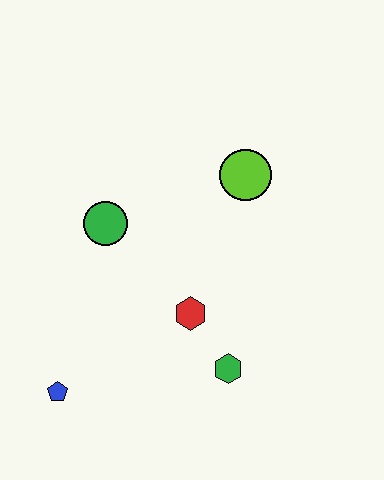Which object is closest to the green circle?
The red hexagon is closest to the green circle.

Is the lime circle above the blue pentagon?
Yes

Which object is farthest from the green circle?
The green hexagon is farthest from the green circle.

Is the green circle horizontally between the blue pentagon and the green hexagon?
Yes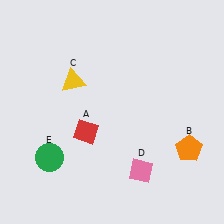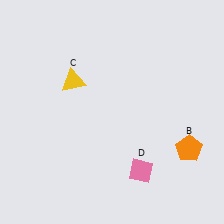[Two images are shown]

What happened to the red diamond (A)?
The red diamond (A) was removed in Image 2. It was in the bottom-left area of Image 1.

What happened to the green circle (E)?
The green circle (E) was removed in Image 2. It was in the bottom-left area of Image 1.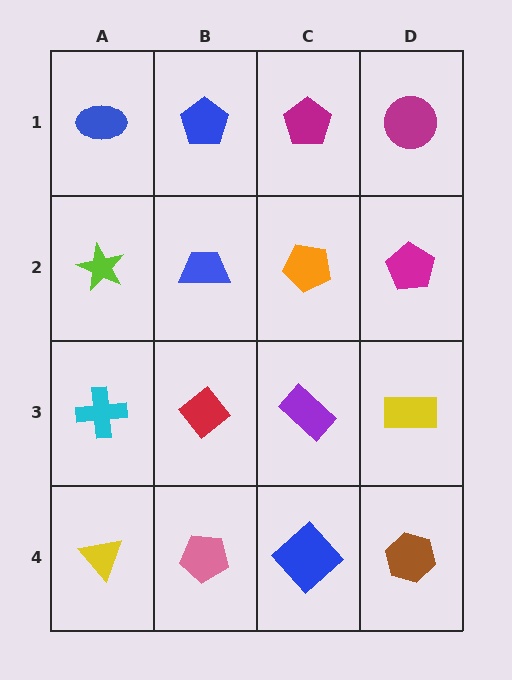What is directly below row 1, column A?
A lime star.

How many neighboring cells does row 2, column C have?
4.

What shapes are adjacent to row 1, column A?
A lime star (row 2, column A), a blue pentagon (row 1, column B).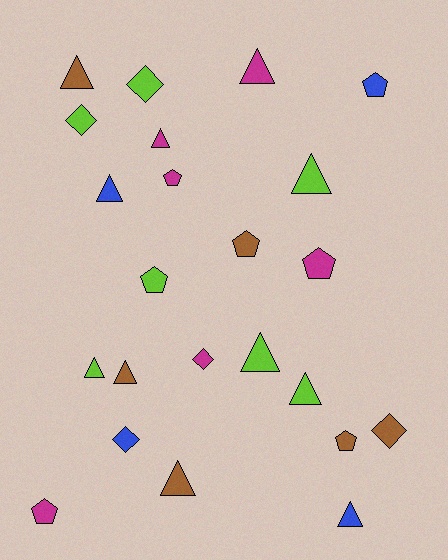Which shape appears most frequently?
Triangle, with 11 objects.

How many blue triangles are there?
There are 2 blue triangles.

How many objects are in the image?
There are 23 objects.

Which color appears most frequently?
Lime, with 7 objects.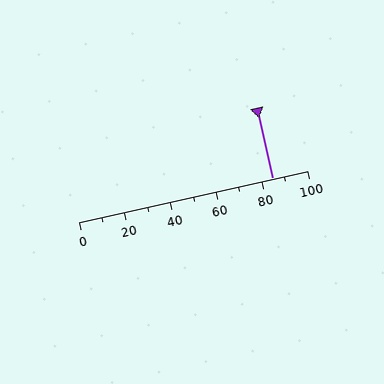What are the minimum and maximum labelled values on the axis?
The axis runs from 0 to 100.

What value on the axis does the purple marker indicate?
The marker indicates approximately 85.